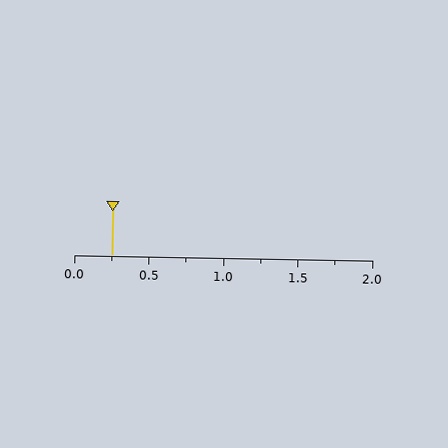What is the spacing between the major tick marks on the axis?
The major ticks are spaced 0.5 apart.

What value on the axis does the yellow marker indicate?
The marker indicates approximately 0.25.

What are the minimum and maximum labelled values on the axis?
The axis runs from 0.0 to 2.0.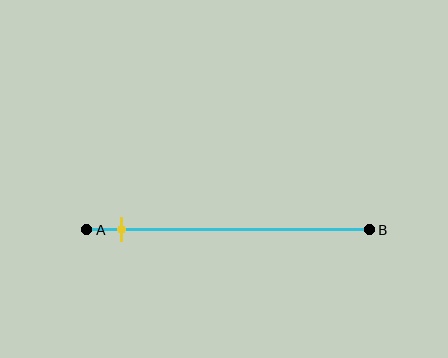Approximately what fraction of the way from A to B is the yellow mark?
The yellow mark is approximately 10% of the way from A to B.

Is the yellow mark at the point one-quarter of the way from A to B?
No, the mark is at about 10% from A, not at the 25% one-quarter point.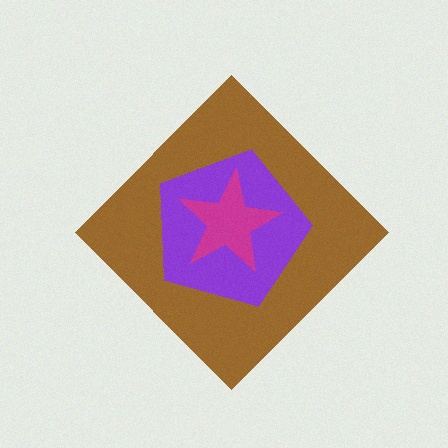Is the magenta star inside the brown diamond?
Yes.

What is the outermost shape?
The brown diamond.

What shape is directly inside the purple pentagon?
The magenta star.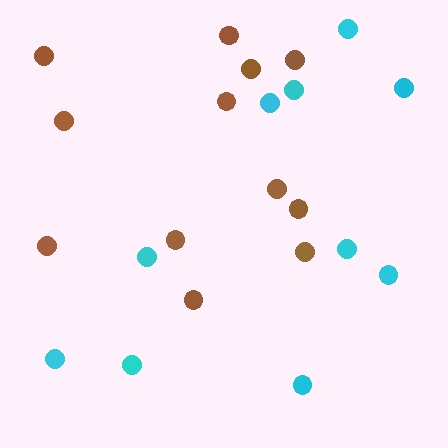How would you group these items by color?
There are 2 groups: one group of cyan circles (10) and one group of brown circles (12).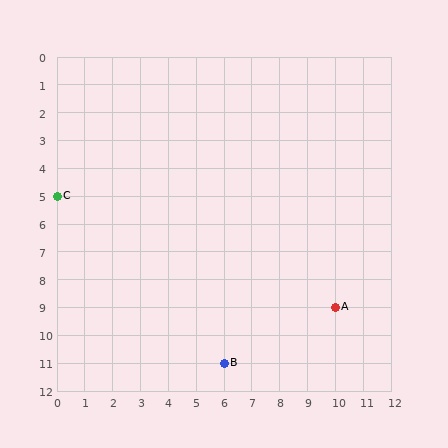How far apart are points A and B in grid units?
Points A and B are 4 columns and 2 rows apart (about 4.5 grid units diagonally).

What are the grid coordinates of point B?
Point B is at grid coordinates (6, 11).